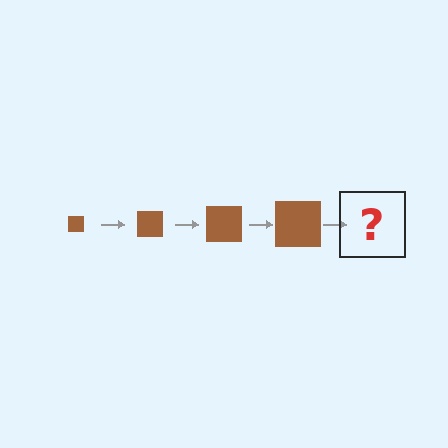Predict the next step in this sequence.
The next step is a brown square, larger than the previous one.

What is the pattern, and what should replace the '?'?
The pattern is that the square gets progressively larger each step. The '?' should be a brown square, larger than the previous one.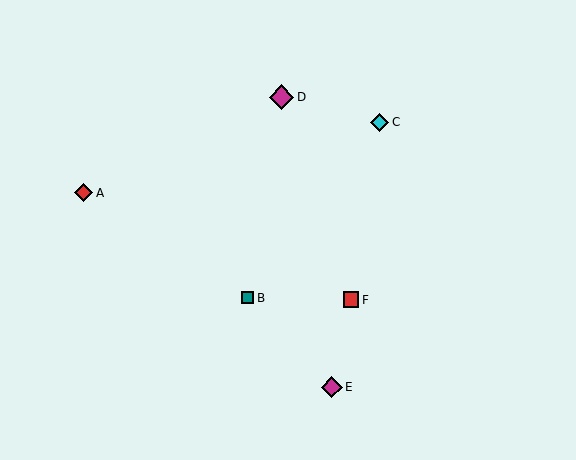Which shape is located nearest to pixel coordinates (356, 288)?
The red square (labeled F) at (351, 300) is nearest to that location.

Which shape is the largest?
The magenta diamond (labeled D) is the largest.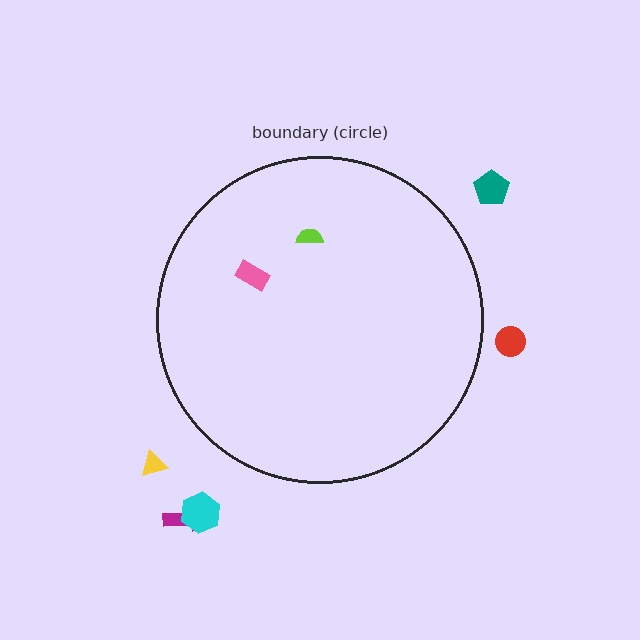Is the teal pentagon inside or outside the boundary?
Outside.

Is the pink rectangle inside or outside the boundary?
Inside.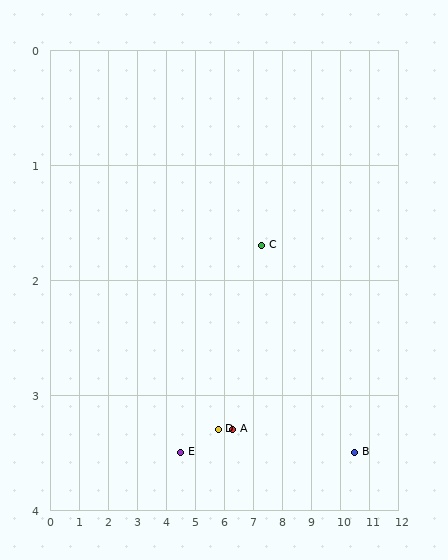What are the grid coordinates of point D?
Point D is at approximately (5.8, 3.3).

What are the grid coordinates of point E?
Point E is at approximately (4.5, 3.5).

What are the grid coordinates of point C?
Point C is at approximately (7.3, 1.7).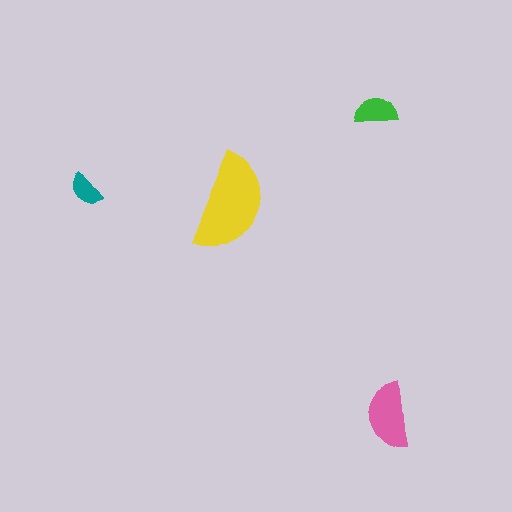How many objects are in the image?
There are 4 objects in the image.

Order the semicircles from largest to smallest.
the yellow one, the pink one, the green one, the teal one.